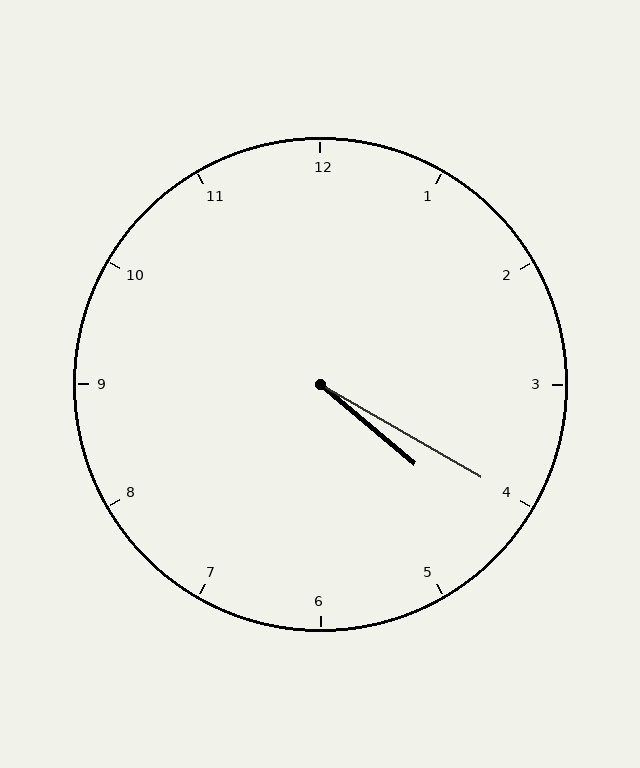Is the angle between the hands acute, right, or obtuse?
It is acute.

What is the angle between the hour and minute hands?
Approximately 10 degrees.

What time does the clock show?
4:20.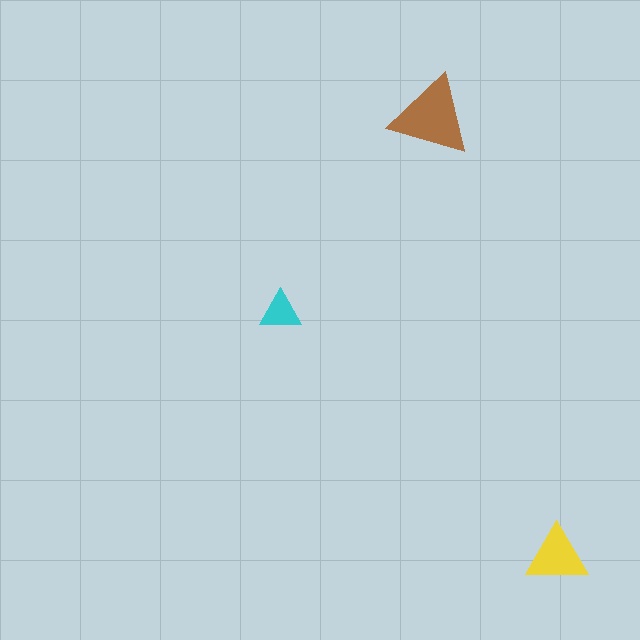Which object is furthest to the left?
The cyan triangle is leftmost.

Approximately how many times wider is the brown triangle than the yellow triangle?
About 1.5 times wider.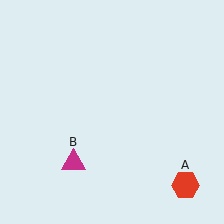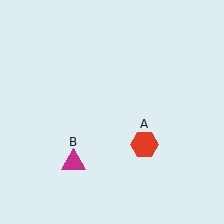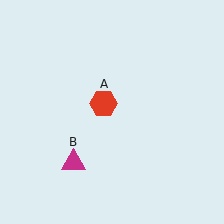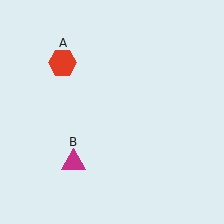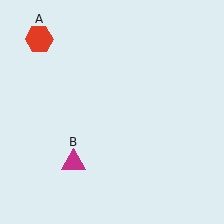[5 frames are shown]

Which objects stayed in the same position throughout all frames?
Magenta triangle (object B) remained stationary.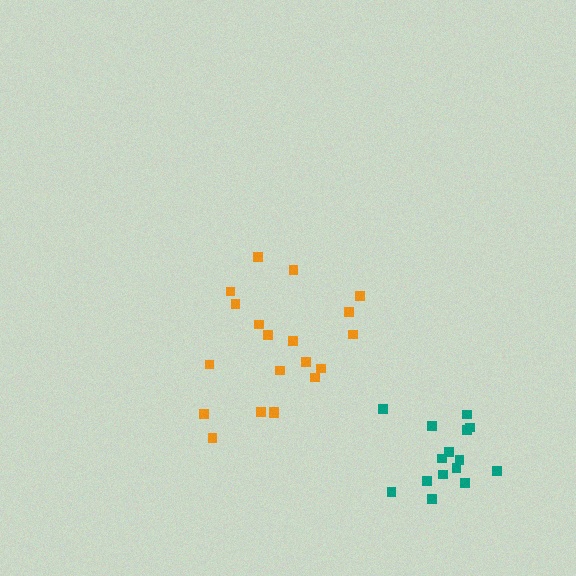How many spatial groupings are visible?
There are 2 spatial groupings.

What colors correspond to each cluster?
The clusters are colored: teal, orange.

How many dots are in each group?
Group 1: 15 dots, Group 2: 20 dots (35 total).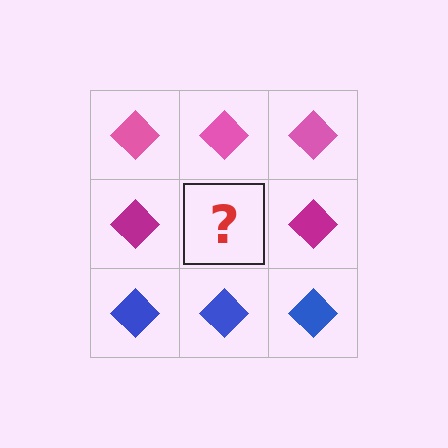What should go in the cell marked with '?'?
The missing cell should contain a magenta diamond.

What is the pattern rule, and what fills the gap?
The rule is that each row has a consistent color. The gap should be filled with a magenta diamond.